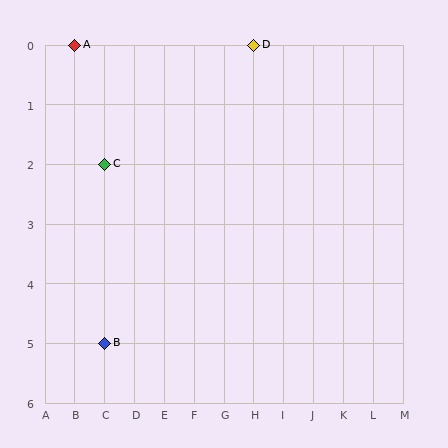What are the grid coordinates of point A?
Point A is at grid coordinates (B, 0).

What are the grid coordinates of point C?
Point C is at grid coordinates (C, 2).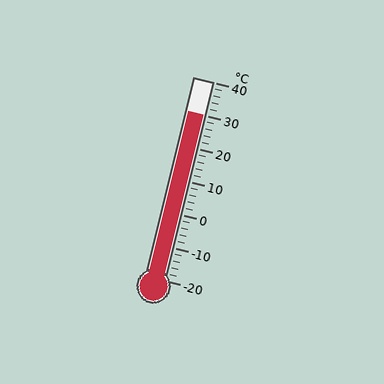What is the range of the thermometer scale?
The thermometer scale ranges from -20°C to 40°C.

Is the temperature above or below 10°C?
The temperature is above 10°C.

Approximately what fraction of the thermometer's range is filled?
The thermometer is filled to approximately 85% of its range.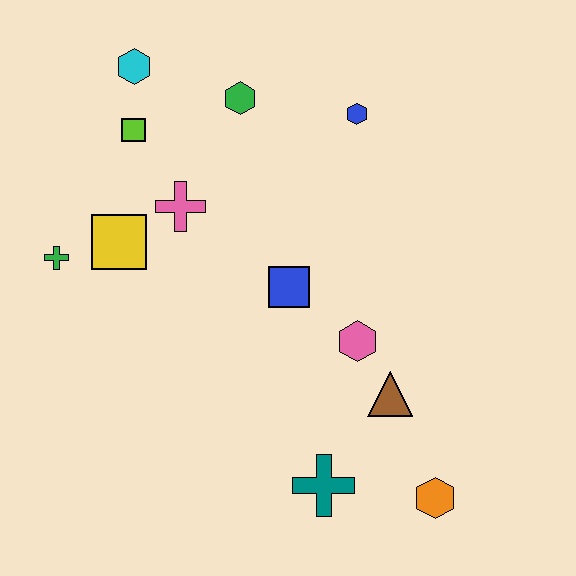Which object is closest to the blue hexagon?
The green hexagon is closest to the blue hexagon.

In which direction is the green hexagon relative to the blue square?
The green hexagon is above the blue square.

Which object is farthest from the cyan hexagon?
The orange hexagon is farthest from the cyan hexagon.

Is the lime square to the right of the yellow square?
Yes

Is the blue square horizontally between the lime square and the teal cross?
Yes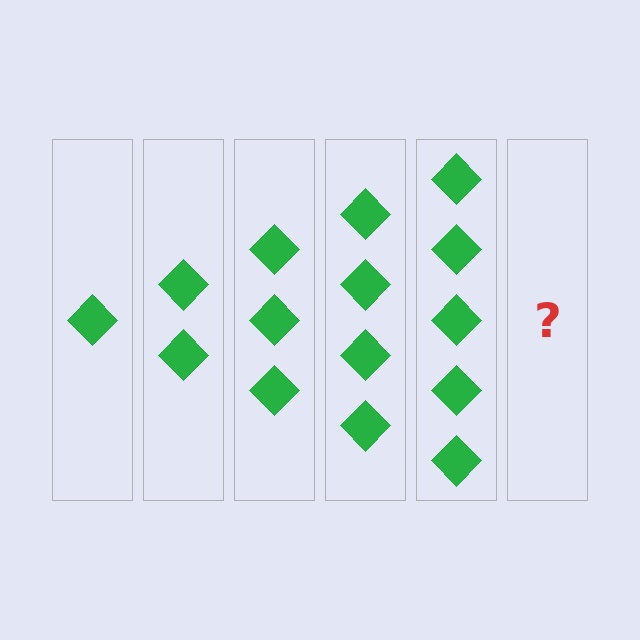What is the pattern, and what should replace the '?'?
The pattern is that each step adds one more diamond. The '?' should be 6 diamonds.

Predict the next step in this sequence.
The next step is 6 diamonds.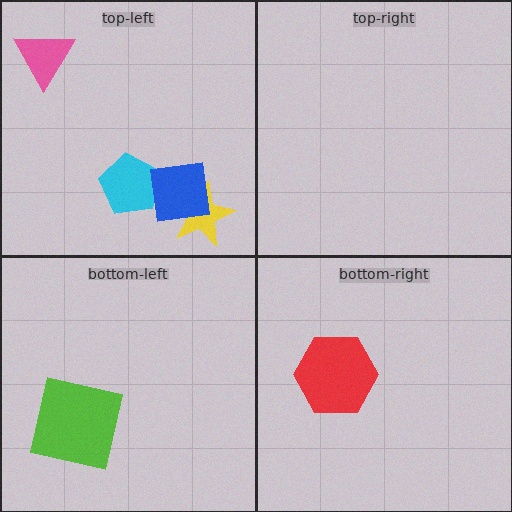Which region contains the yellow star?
The top-left region.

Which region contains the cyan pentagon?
The top-left region.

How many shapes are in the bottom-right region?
1.